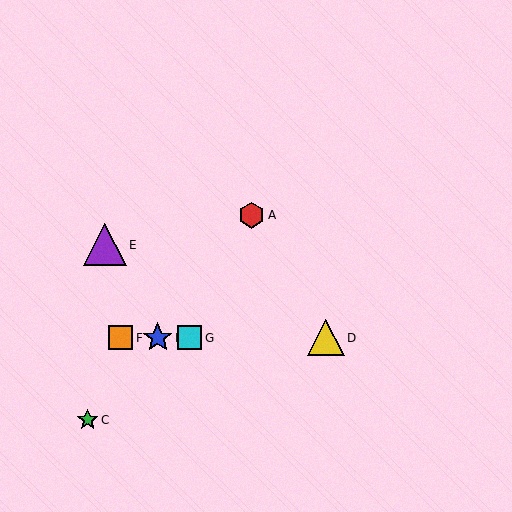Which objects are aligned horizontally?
Objects B, D, F, G are aligned horizontally.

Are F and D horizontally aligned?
Yes, both are at y≈338.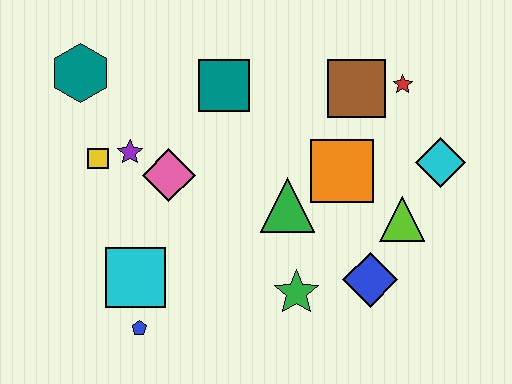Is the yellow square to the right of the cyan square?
No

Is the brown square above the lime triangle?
Yes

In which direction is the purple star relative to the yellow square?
The purple star is to the right of the yellow square.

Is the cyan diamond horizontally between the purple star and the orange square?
No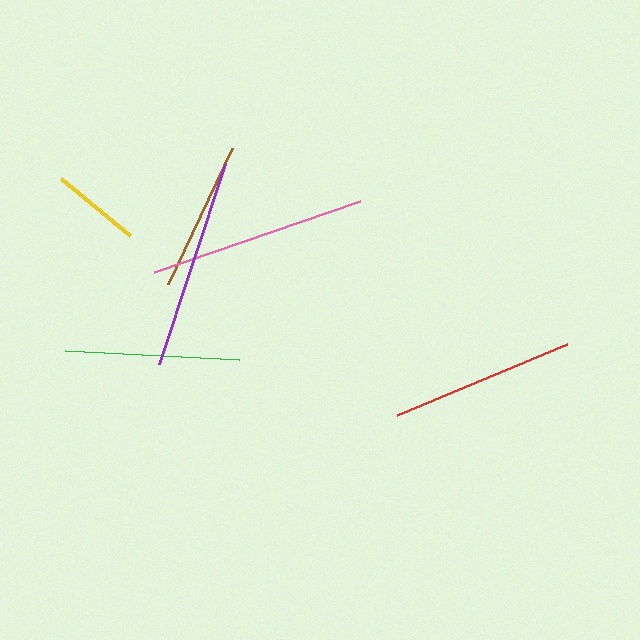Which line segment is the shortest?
The yellow line is the shortest at approximately 89 pixels.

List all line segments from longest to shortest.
From longest to shortest: pink, purple, red, green, brown, yellow.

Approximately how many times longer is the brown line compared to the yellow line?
The brown line is approximately 1.7 times the length of the yellow line.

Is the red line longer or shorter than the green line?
The red line is longer than the green line.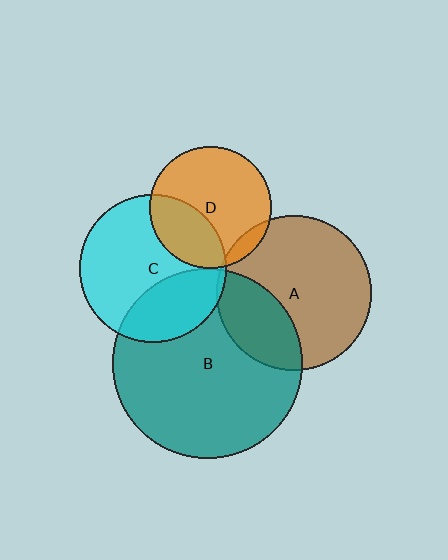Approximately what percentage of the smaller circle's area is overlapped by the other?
Approximately 30%.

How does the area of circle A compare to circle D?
Approximately 1.6 times.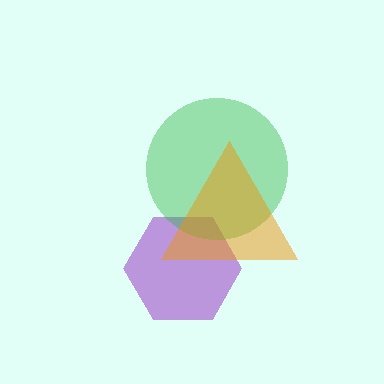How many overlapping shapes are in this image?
There are 3 overlapping shapes in the image.